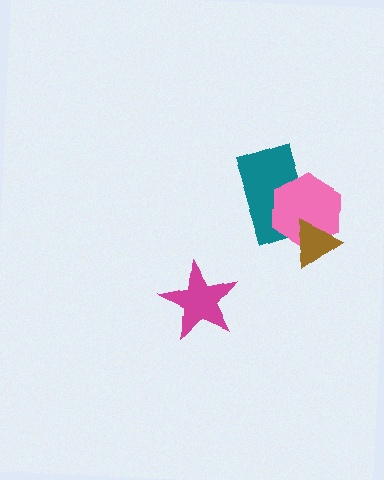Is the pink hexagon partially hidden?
Yes, it is partially covered by another shape.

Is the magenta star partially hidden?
No, no other shape covers it.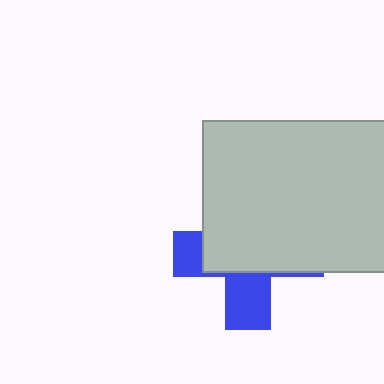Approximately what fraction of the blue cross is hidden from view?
Roughly 64% of the blue cross is hidden behind the light gray rectangle.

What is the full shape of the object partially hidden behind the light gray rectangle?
The partially hidden object is a blue cross.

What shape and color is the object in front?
The object in front is a light gray rectangle.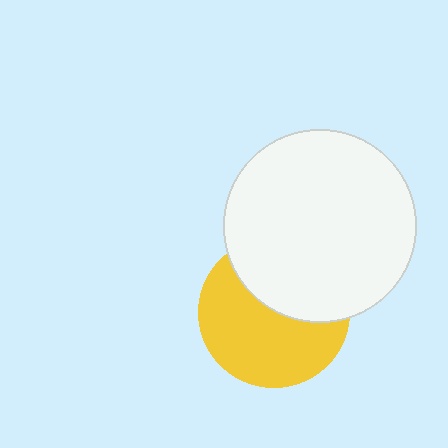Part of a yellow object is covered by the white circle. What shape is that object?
It is a circle.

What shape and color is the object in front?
The object in front is a white circle.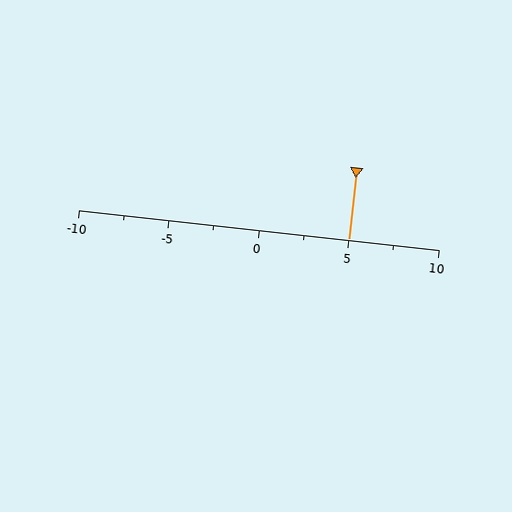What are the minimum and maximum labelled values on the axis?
The axis runs from -10 to 10.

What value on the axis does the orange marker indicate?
The marker indicates approximately 5.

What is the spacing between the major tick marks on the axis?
The major ticks are spaced 5 apart.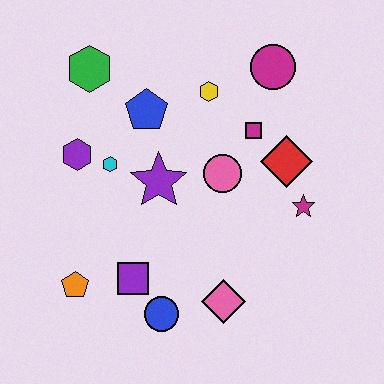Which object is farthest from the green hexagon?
The pink diamond is farthest from the green hexagon.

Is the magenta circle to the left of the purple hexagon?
No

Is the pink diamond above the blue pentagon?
No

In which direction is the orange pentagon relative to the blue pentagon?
The orange pentagon is below the blue pentagon.